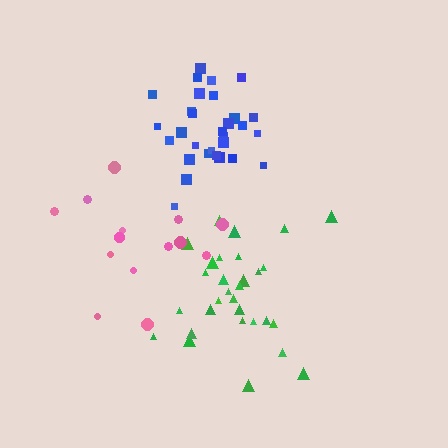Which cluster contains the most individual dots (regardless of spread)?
Blue (30).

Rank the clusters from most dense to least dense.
blue, green, pink.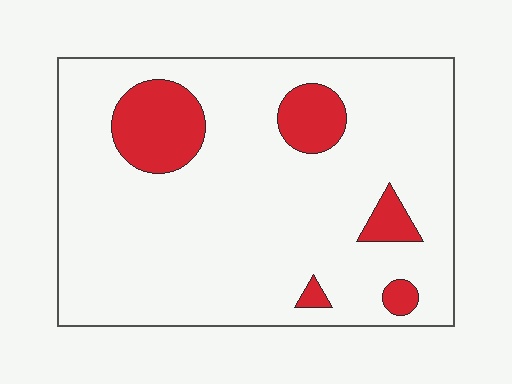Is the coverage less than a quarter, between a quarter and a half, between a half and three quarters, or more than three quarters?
Less than a quarter.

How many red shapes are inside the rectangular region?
5.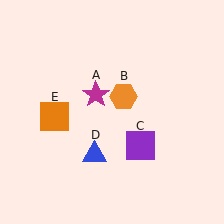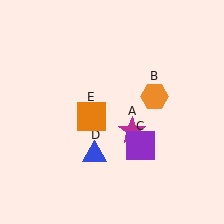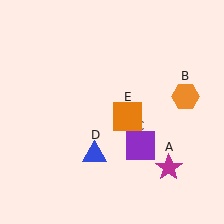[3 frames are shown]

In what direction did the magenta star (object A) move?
The magenta star (object A) moved down and to the right.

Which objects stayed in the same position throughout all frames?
Purple square (object C) and blue triangle (object D) remained stationary.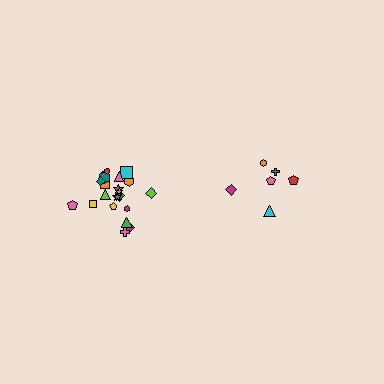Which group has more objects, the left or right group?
The left group.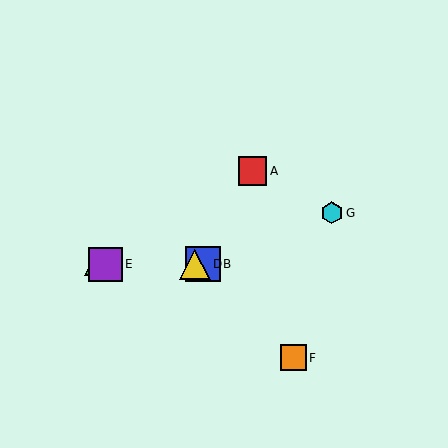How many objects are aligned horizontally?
4 objects (B, C, D, E) are aligned horizontally.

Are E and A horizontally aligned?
No, E is at y≈264 and A is at y≈171.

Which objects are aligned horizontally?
Objects B, C, D, E are aligned horizontally.